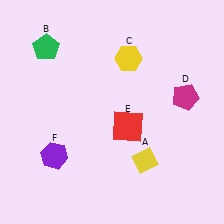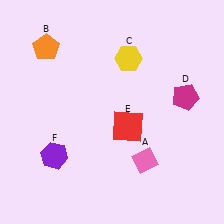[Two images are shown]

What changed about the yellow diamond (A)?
In Image 1, A is yellow. In Image 2, it changed to pink.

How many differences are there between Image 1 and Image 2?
There are 2 differences between the two images.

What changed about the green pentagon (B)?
In Image 1, B is green. In Image 2, it changed to orange.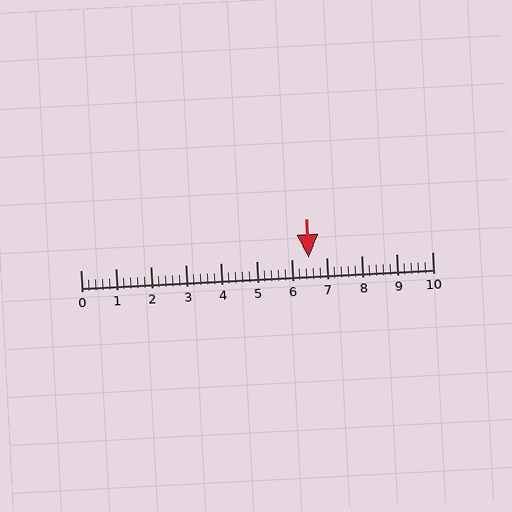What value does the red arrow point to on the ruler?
The red arrow points to approximately 6.5.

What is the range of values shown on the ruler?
The ruler shows values from 0 to 10.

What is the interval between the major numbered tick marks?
The major tick marks are spaced 1 units apart.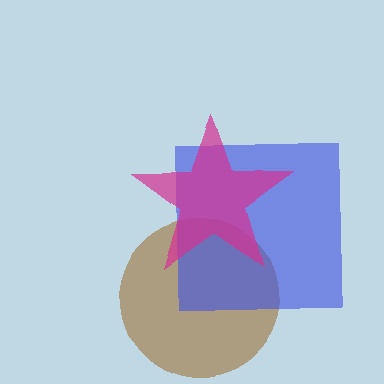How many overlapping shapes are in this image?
There are 3 overlapping shapes in the image.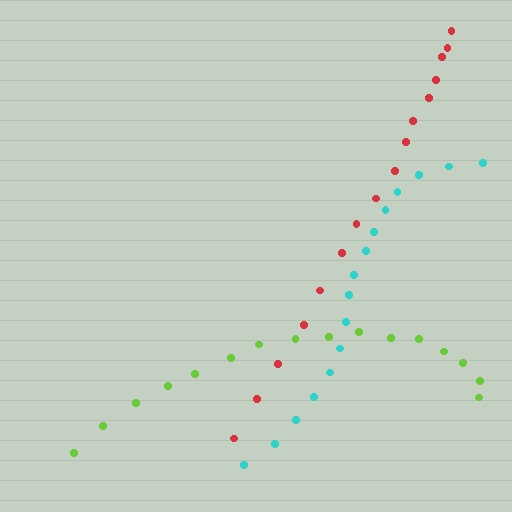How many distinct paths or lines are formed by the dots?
There are 3 distinct paths.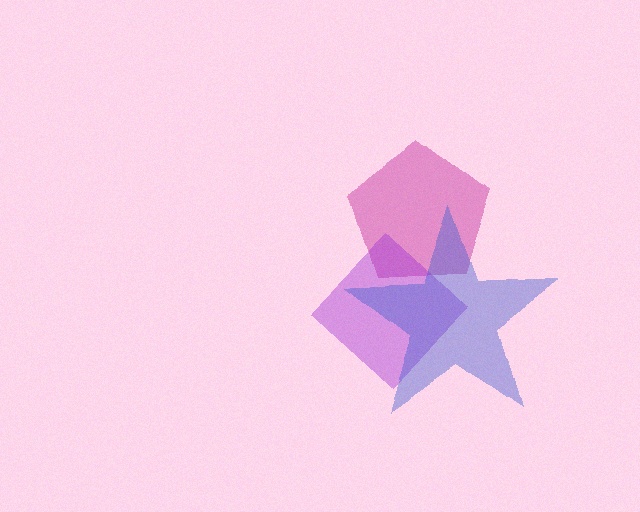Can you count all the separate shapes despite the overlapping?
Yes, there are 3 separate shapes.